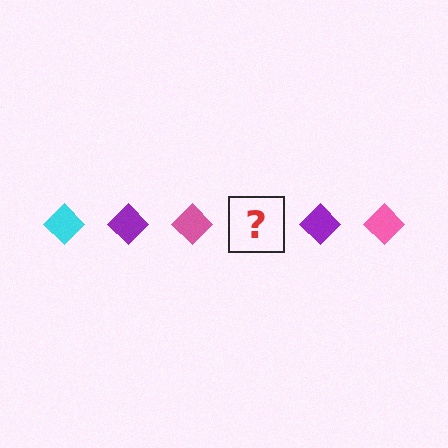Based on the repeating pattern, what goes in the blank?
The blank should be a cyan diamond.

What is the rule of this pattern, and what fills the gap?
The rule is that the pattern cycles through cyan, purple, pink diamonds. The gap should be filled with a cyan diamond.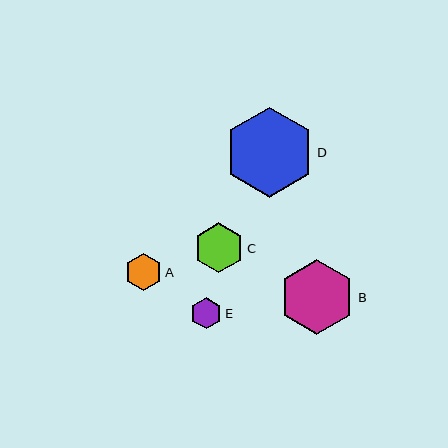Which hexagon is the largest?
Hexagon D is the largest with a size of approximately 90 pixels.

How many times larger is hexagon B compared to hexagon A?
Hexagon B is approximately 2.0 times the size of hexagon A.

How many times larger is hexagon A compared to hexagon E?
Hexagon A is approximately 1.2 times the size of hexagon E.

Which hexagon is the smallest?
Hexagon E is the smallest with a size of approximately 31 pixels.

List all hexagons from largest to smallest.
From largest to smallest: D, B, C, A, E.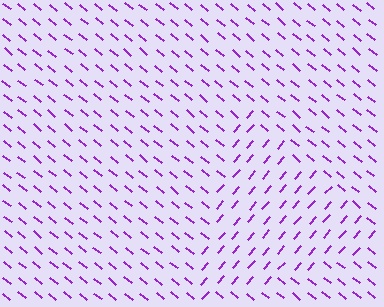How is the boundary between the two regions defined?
The boundary is defined purely by a change in line orientation (approximately 87 degrees difference). All lines are the same color and thickness.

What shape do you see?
I see a triangle.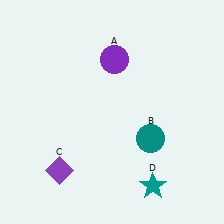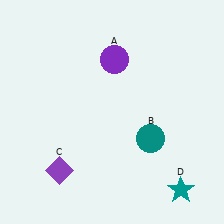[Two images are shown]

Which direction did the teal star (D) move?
The teal star (D) moved right.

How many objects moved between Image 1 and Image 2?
1 object moved between the two images.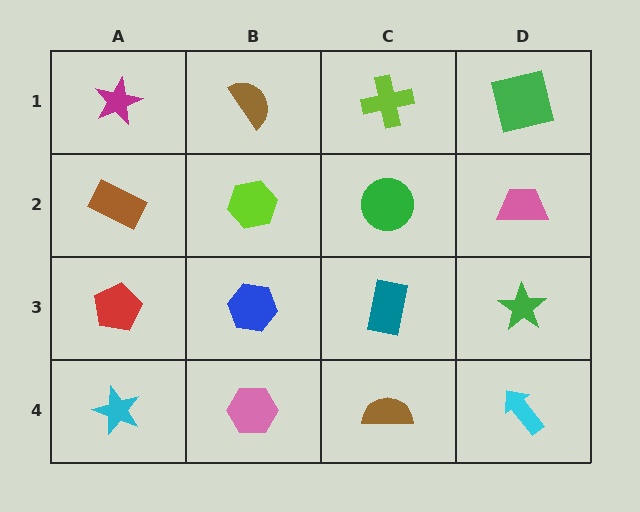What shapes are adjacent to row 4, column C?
A teal rectangle (row 3, column C), a pink hexagon (row 4, column B), a cyan arrow (row 4, column D).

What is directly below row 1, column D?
A pink trapezoid.